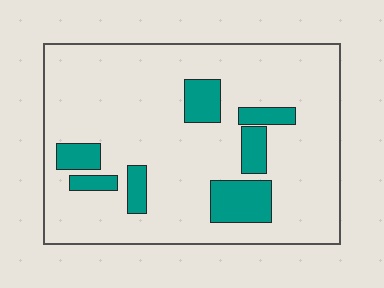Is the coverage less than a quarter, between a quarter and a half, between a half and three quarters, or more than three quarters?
Less than a quarter.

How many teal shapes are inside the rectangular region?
7.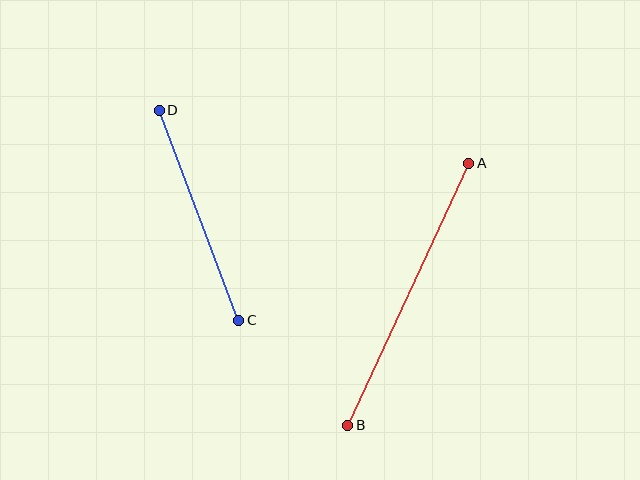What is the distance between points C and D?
The distance is approximately 225 pixels.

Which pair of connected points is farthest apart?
Points A and B are farthest apart.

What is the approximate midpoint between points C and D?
The midpoint is at approximately (199, 215) pixels.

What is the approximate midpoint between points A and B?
The midpoint is at approximately (408, 294) pixels.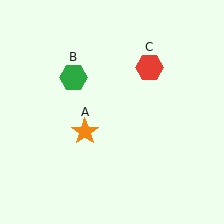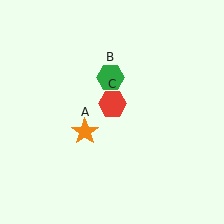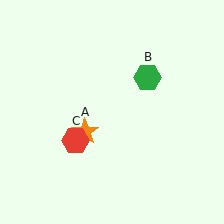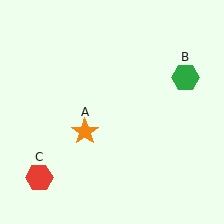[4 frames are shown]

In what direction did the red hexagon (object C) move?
The red hexagon (object C) moved down and to the left.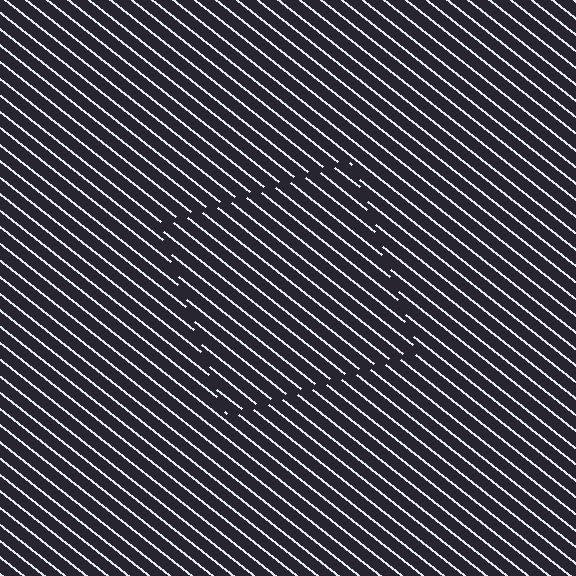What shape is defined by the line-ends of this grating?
An illusory square. The interior of the shape contains the same grating, shifted by half a period — the contour is defined by the phase discontinuity where line-ends from the inner and outer gratings abut.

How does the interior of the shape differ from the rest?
The interior of the shape contains the same grating, shifted by half a period — the contour is defined by the phase discontinuity where line-ends from the inner and outer gratings abut.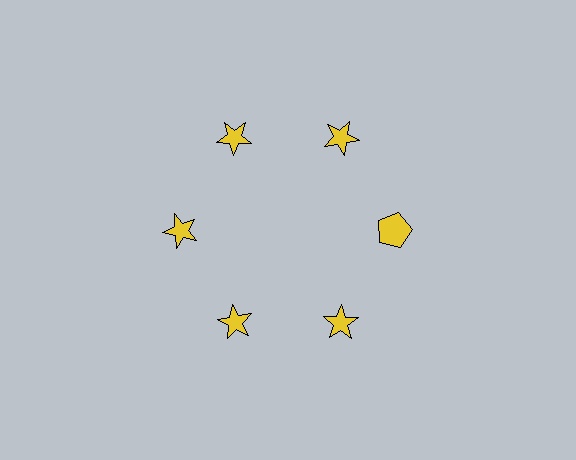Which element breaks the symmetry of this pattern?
The yellow pentagon at roughly the 3 o'clock position breaks the symmetry. All other shapes are yellow stars.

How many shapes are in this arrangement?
There are 6 shapes arranged in a ring pattern.